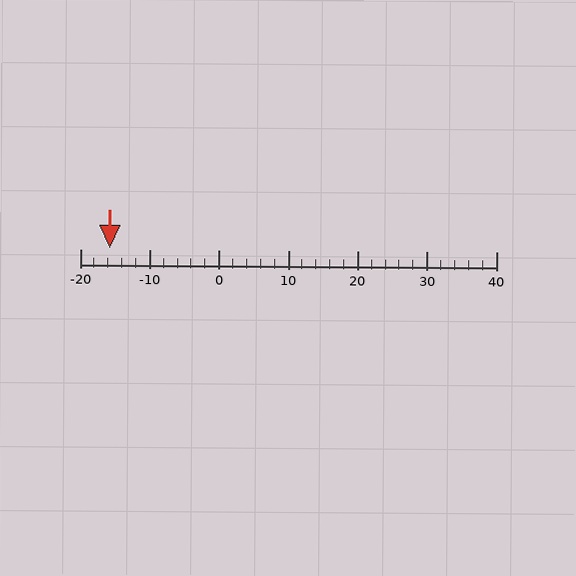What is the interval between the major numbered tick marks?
The major tick marks are spaced 10 units apart.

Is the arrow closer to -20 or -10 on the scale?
The arrow is closer to -20.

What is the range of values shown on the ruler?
The ruler shows values from -20 to 40.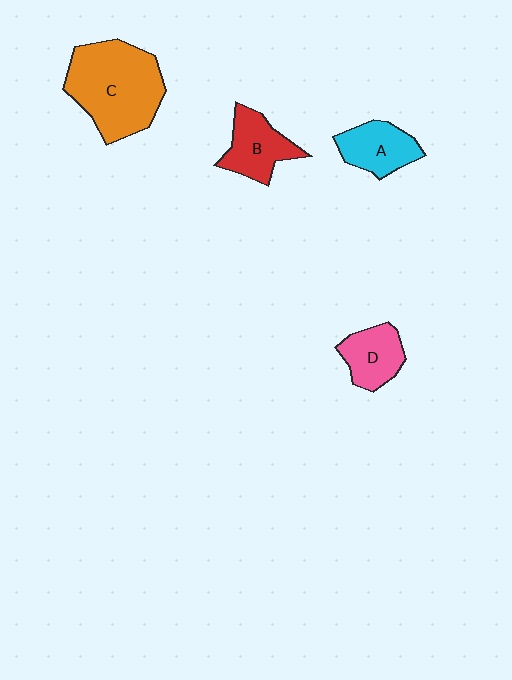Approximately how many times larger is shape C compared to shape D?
Approximately 2.3 times.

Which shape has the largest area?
Shape C (orange).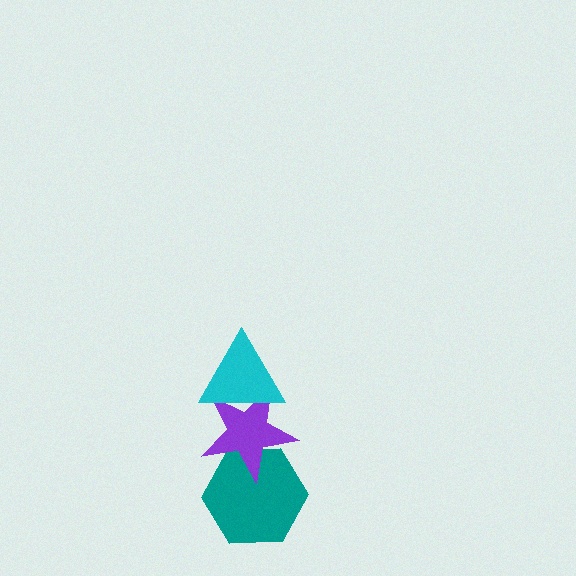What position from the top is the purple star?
The purple star is 2nd from the top.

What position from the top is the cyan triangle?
The cyan triangle is 1st from the top.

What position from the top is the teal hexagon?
The teal hexagon is 3rd from the top.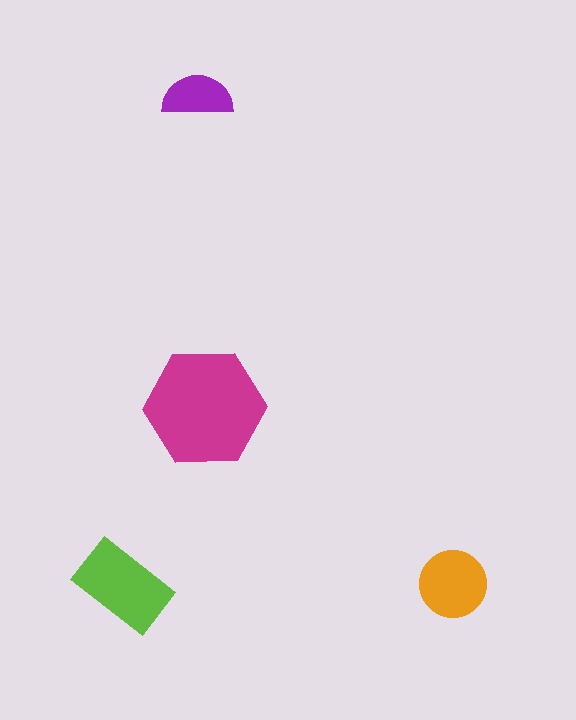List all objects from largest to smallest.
The magenta hexagon, the lime rectangle, the orange circle, the purple semicircle.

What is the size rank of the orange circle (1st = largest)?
3rd.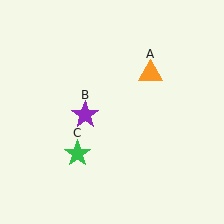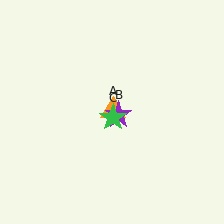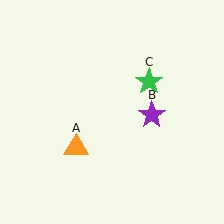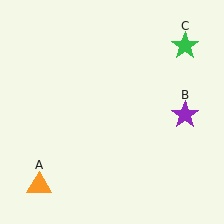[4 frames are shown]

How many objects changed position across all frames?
3 objects changed position: orange triangle (object A), purple star (object B), green star (object C).